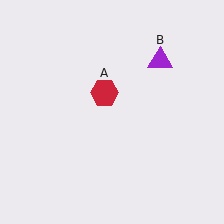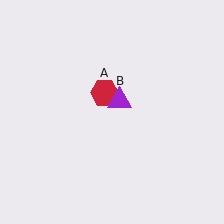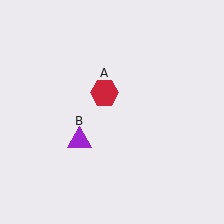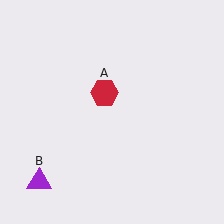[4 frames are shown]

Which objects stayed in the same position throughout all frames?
Red hexagon (object A) remained stationary.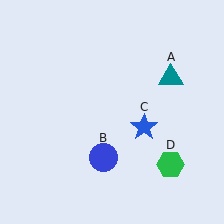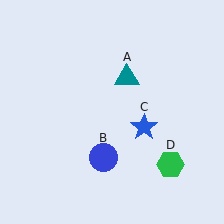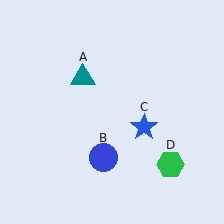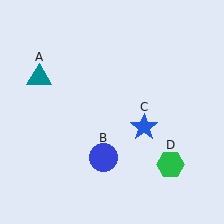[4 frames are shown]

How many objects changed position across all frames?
1 object changed position: teal triangle (object A).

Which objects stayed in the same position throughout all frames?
Blue circle (object B) and blue star (object C) and green hexagon (object D) remained stationary.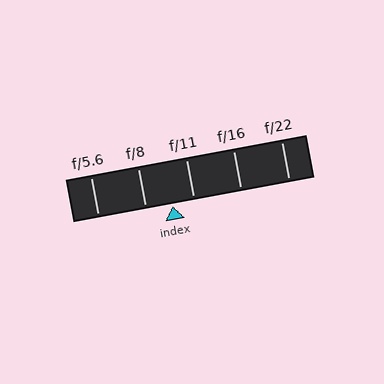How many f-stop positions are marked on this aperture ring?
There are 5 f-stop positions marked.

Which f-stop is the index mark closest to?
The index mark is closest to f/11.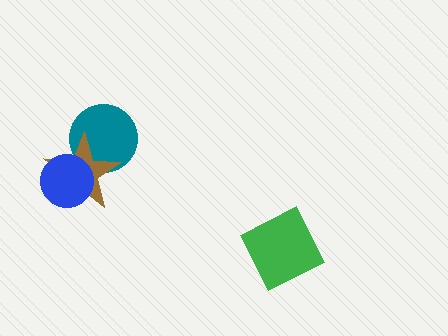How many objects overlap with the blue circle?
1 object overlaps with the blue circle.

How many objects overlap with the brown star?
2 objects overlap with the brown star.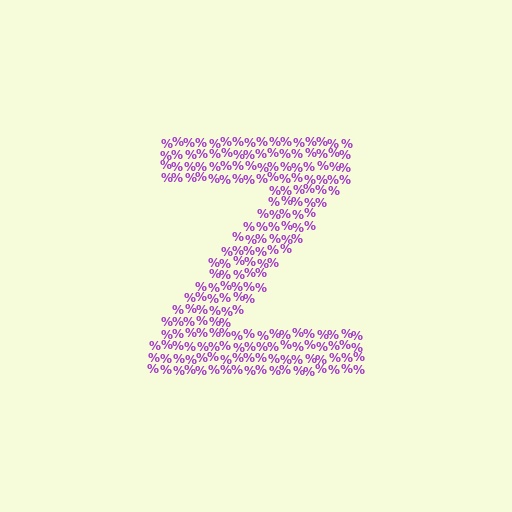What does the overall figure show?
The overall figure shows the letter Z.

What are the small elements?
The small elements are percent signs.